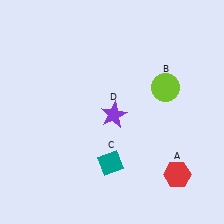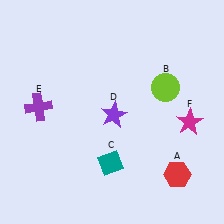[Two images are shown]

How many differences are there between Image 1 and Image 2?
There are 2 differences between the two images.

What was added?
A purple cross (E), a magenta star (F) were added in Image 2.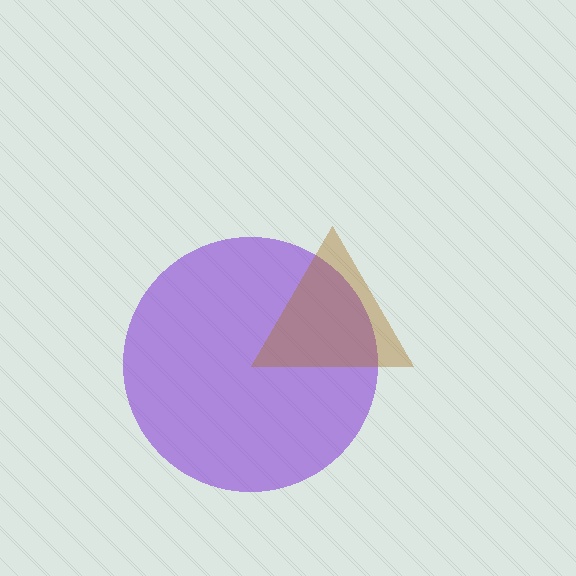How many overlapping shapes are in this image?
There are 2 overlapping shapes in the image.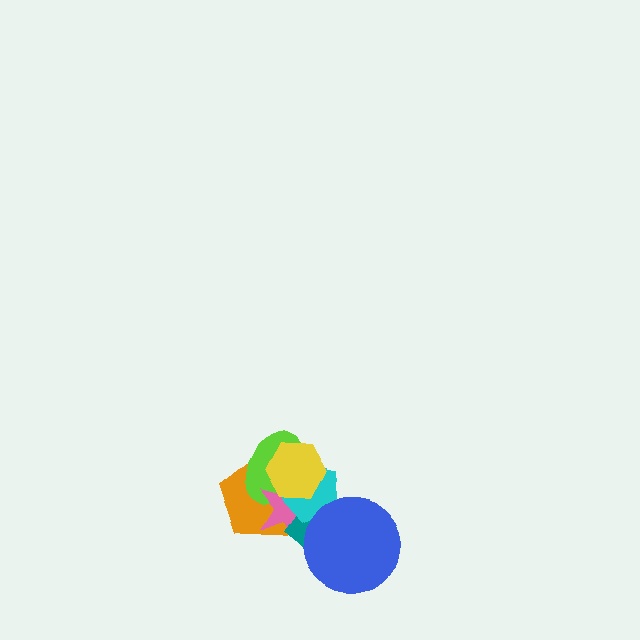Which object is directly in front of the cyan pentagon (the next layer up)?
The blue circle is directly in front of the cyan pentagon.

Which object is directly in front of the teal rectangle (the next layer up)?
The cyan pentagon is directly in front of the teal rectangle.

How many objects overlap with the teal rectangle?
4 objects overlap with the teal rectangle.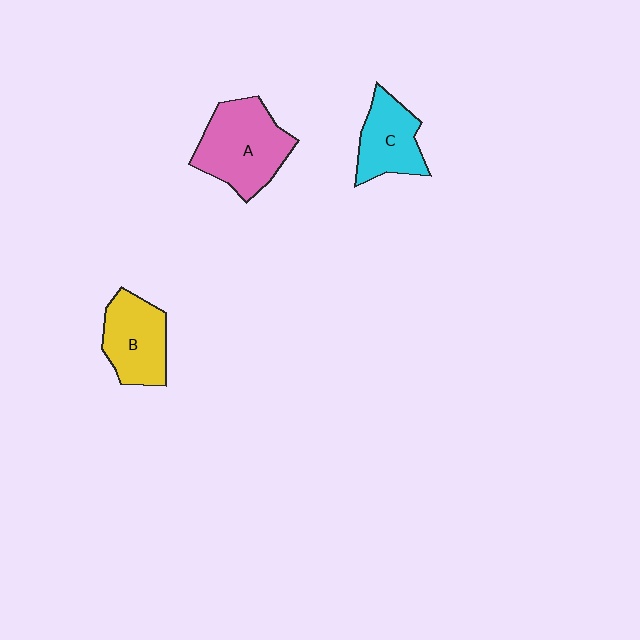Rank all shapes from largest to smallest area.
From largest to smallest: A (pink), B (yellow), C (cyan).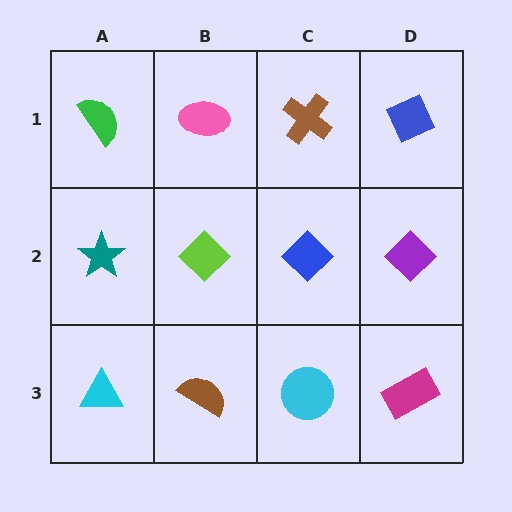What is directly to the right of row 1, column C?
A blue diamond.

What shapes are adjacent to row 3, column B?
A lime diamond (row 2, column B), a cyan triangle (row 3, column A), a cyan circle (row 3, column C).